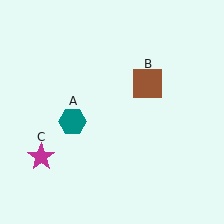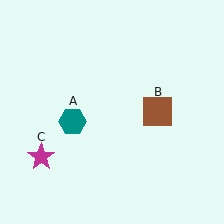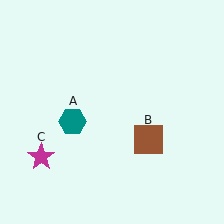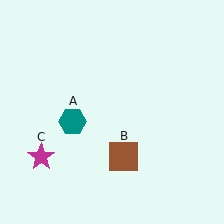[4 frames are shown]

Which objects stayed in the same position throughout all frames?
Teal hexagon (object A) and magenta star (object C) remained stationary.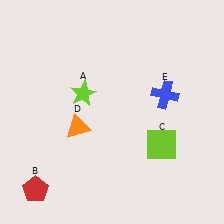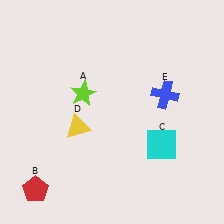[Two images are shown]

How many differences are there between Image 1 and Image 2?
There are 2 differences between the two images.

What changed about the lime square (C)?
In Image 1, C is lime. In Image 2, it changed to cyan.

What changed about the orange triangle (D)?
In Image 1, D is orange. In Image 2, it changed to yellow.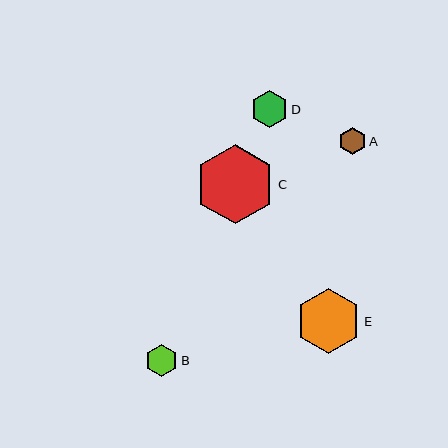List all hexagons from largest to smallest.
From largest to smallest: C, E, D, B, A.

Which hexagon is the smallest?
Hexagon A is the smallest with a size of approximately 27 pixels.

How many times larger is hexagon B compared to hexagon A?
Hexagon B is approximately 1.2 times the size of hexagon A.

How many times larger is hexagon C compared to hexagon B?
Hexagon C is approximately 2.4 times the size of hexagon B.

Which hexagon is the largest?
Hexagon C is the largest with a size of approximately 79 pixels.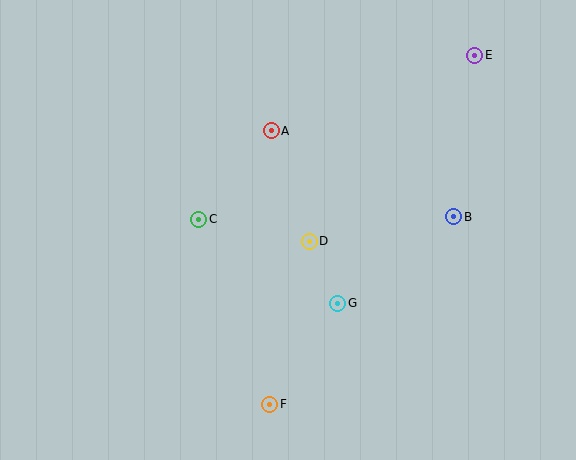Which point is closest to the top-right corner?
Point E is closest to the top-right corner.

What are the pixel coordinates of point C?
Point C is at (199, 219).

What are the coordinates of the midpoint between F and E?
The midpoint between F and E is at (372, 230).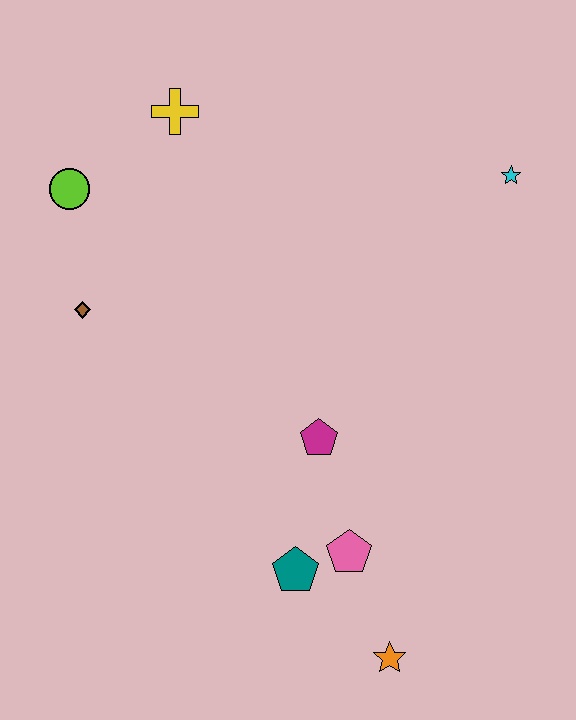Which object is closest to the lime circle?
The brown diamond is closest to the lime circle.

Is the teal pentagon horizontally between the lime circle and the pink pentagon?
Yes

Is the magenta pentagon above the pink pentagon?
Yes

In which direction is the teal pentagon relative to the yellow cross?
The teal pentagon is below the yellow cross.